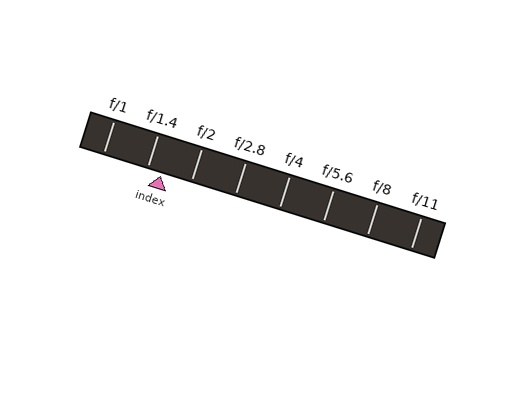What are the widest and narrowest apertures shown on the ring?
The widest aperture shown is f/1 and the narrowest is f/11.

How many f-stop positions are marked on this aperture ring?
There are 8 f-stop positions marked.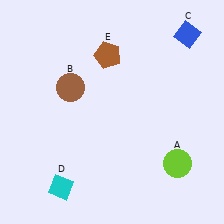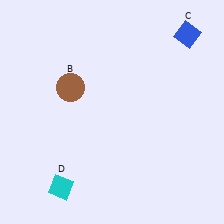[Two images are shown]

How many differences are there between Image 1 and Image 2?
There are 2 differences between the two images.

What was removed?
The brown pentagon (E), the lime circle (A) were removed in Image 2.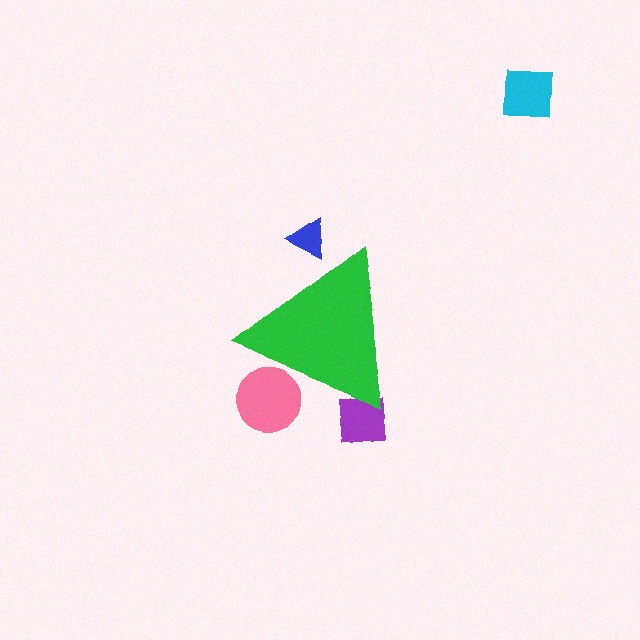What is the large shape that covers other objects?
A green triangle.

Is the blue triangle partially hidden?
Yes, the blue triangle is partially hidden behind the green triangle.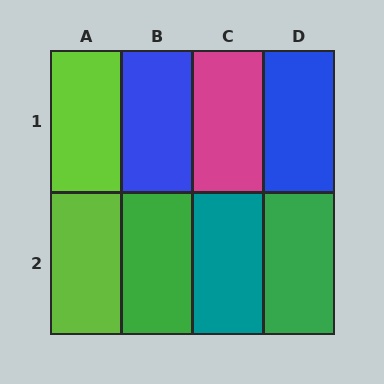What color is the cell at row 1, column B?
Blue.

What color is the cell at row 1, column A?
Lime.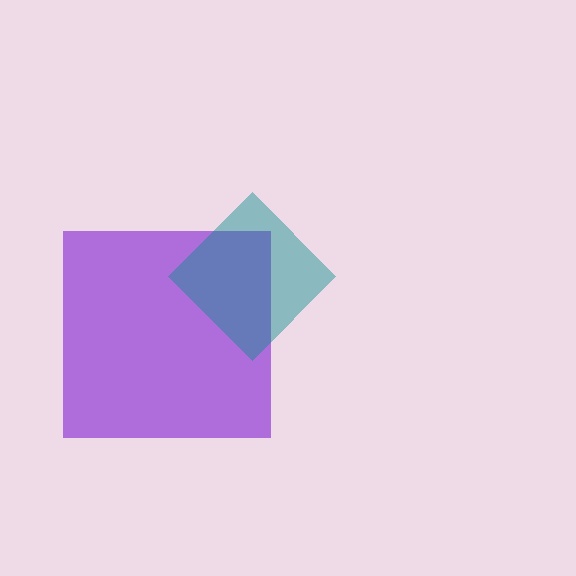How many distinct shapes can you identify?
There are 2 distinct shapes: a purple square, a teal diamond.